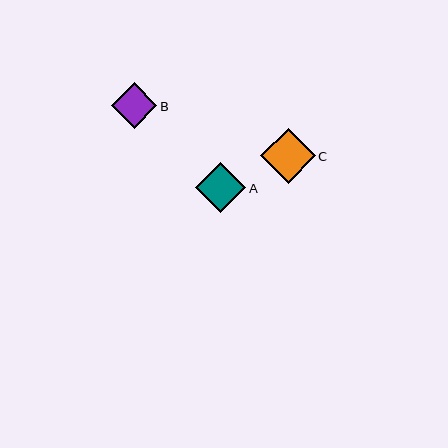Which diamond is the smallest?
Diamond B is the smallest with a size of approximately 46 pixels.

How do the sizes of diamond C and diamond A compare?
Diamond C and diamond A are approximately the same size.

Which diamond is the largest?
Diamond C is the largest with a size of approximately 54 pixels.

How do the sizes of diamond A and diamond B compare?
Diamond A and diamond B are approximately the same size.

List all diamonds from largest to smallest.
From largest to smallest: C, A, B.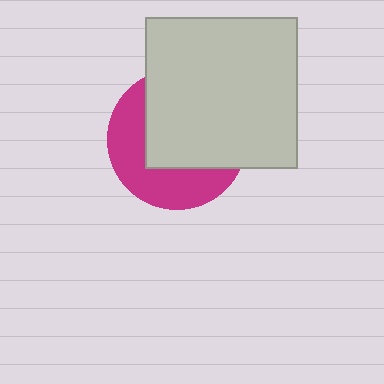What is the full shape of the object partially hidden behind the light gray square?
The partially hidden object is a magenta circle.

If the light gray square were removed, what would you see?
You would see the complete magenta circle.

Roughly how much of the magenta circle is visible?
A small part of it is visible (roughly 42%).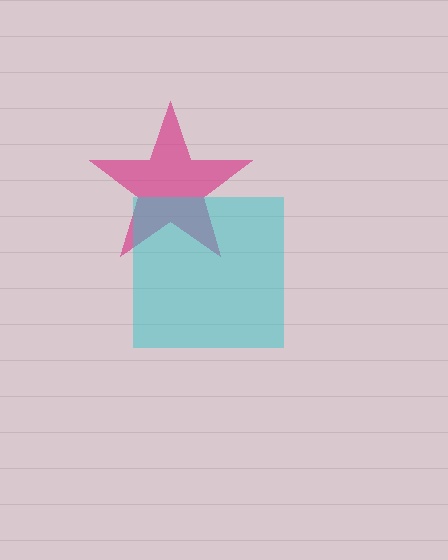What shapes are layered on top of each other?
The layered shapes are: a magenta star, a cyan square.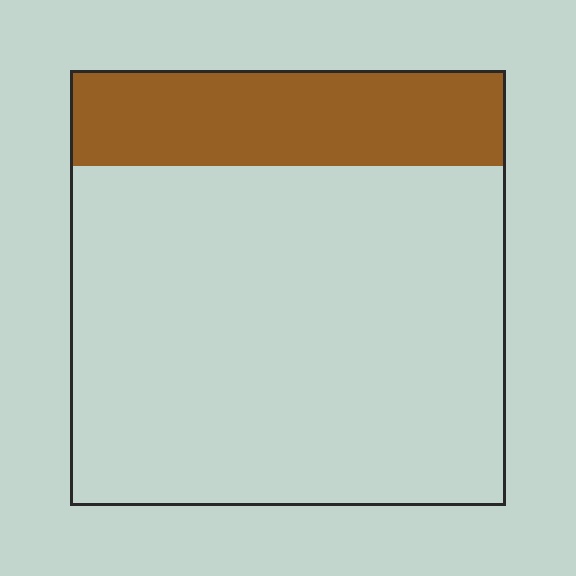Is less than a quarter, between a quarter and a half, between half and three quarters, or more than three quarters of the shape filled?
Less than a quarter.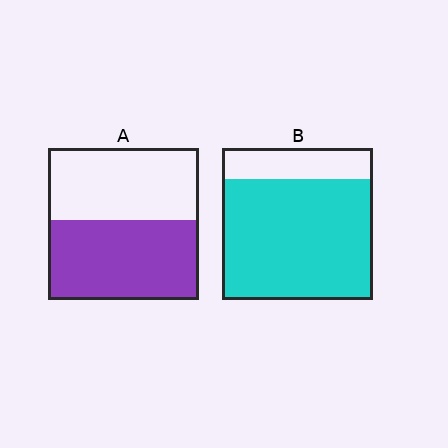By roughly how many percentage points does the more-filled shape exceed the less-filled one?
By roughly 25 percentage points (B over A).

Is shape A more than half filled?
Roughly half.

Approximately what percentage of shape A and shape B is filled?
A is approximately 55% and B is approximately 80%.